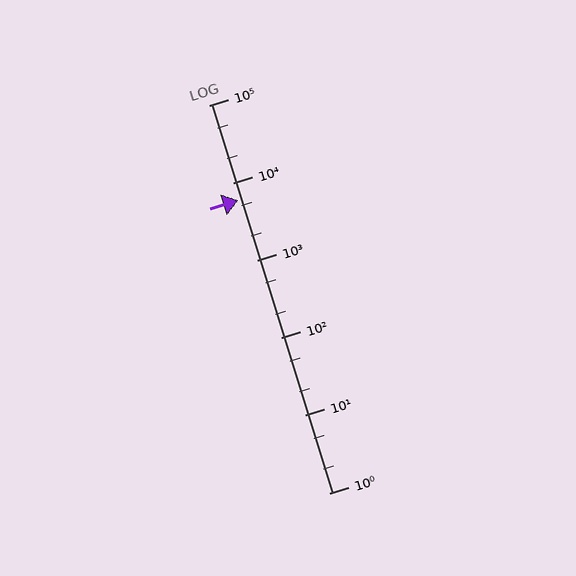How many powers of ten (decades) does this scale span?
The scale spans 5 decades, from 1 to 100000.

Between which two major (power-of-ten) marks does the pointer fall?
The pointer is between 1000 and 10000.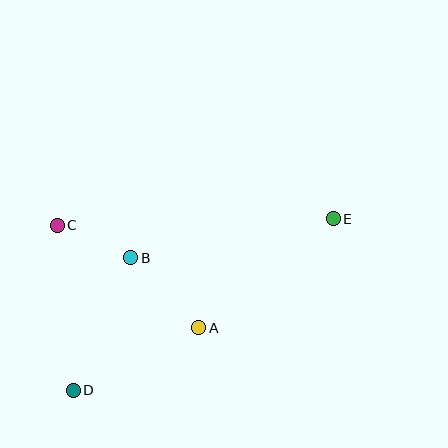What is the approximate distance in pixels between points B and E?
The distance between B and E is approximately 206 pixels.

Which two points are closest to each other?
Points B and C are closest to each other.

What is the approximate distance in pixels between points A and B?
The distance between A and B is approximately 97 pixels.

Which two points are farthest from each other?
Points D and E are farthest from each other.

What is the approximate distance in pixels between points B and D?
The distance between B and D is approximately 145 pixels.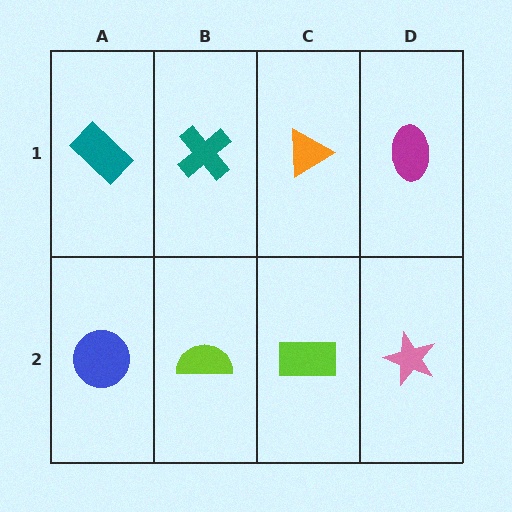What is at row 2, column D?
A pink star.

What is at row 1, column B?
A teal cross.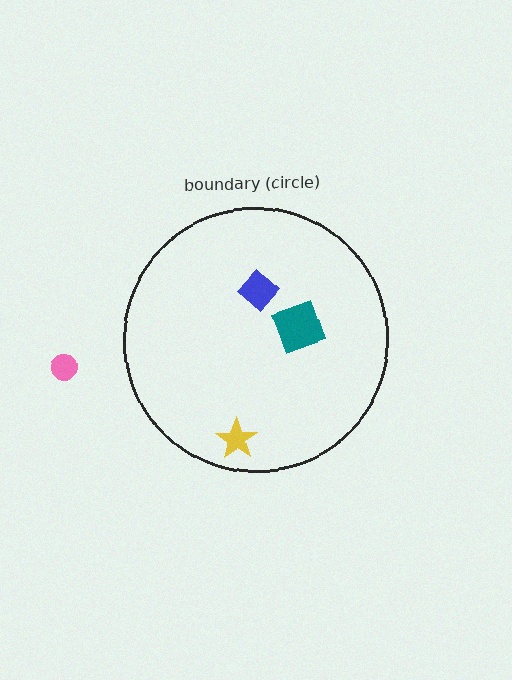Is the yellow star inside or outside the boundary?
Inside.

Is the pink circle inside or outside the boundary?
Outside.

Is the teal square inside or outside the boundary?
Inside.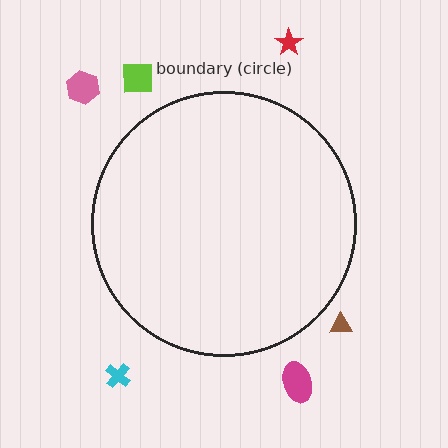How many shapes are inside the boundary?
0 inside, 6 outside.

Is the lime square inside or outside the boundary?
Outside.